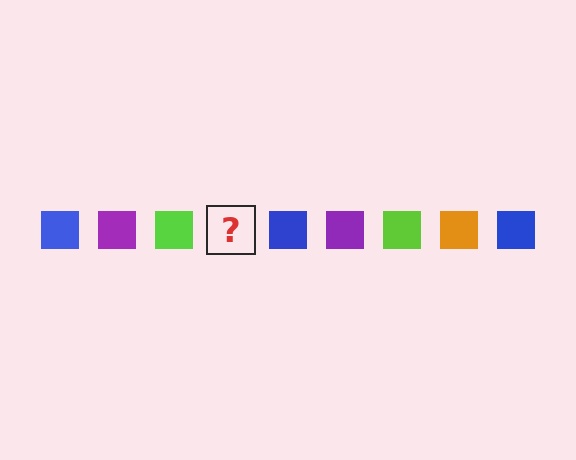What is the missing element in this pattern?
The missing element is an orange square.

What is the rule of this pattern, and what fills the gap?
The rule is that the pattern cycles through blue, purple, lime, orange squares. The gap should be filled with an orange square.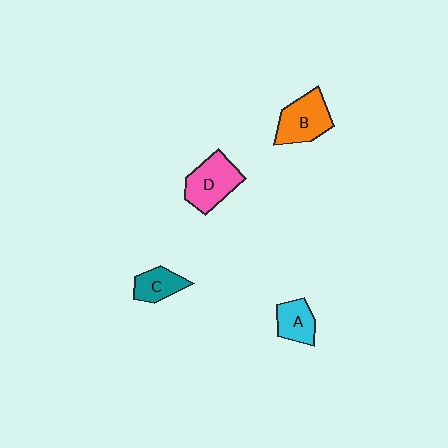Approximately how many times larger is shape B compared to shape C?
Approximately 1.5 times.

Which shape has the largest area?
Shape D (pink).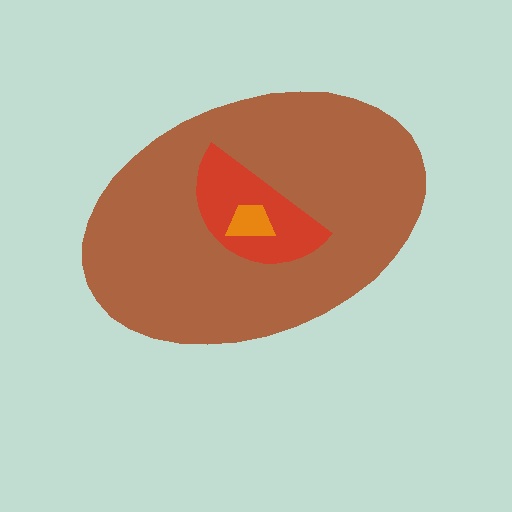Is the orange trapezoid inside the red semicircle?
Yes.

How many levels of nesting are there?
3.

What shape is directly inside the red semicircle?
The orange trapezoid.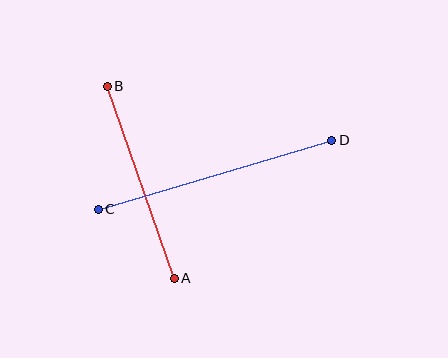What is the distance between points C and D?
The distance is approximately 243 pixels.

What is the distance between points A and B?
The distance is approximately 203 pixels.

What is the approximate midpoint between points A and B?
The midpoint is at approximately (141, 182) pixels.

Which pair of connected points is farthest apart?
Points C and D are farthest apart.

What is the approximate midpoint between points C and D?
The midpoint is at approximately (215, 175) pixels.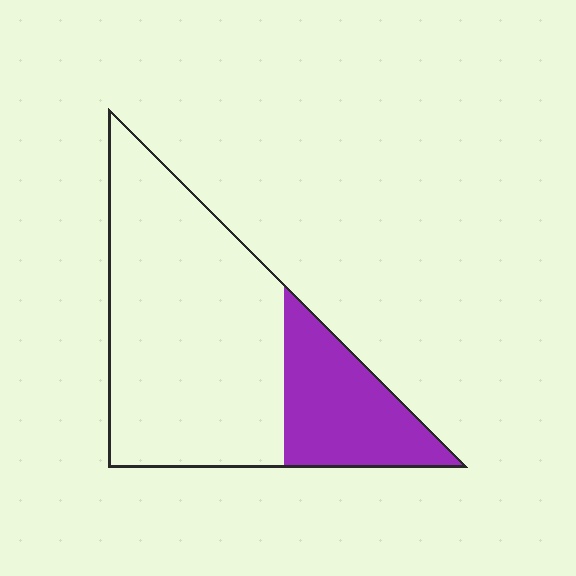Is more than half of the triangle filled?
No.